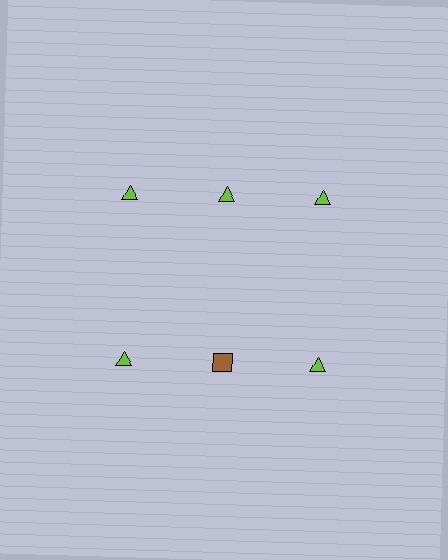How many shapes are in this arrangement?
There are 6 shapes arranged in a grid pattern.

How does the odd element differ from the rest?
It differs in both color (brown instead of lime) and shape (square instead of triangle).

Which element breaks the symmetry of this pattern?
The brown square in the second row, second from left column breaks the symmetry. All other shapes are lime triangles.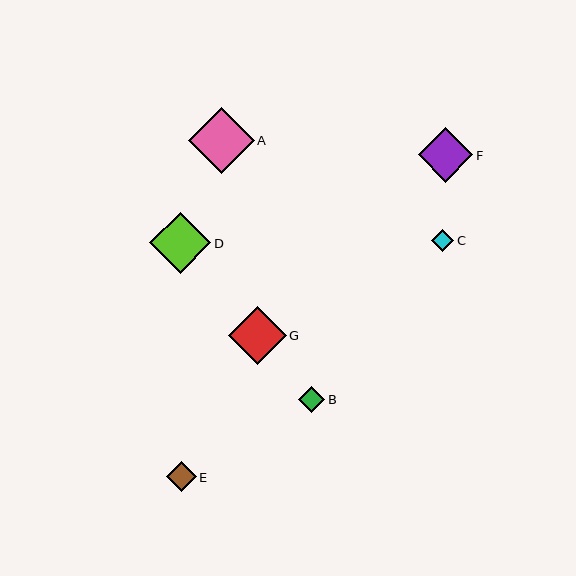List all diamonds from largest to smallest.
From largest to smallest: A, D, G, F, E, B, C.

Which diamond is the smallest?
Diamond C is the smallest with a size of approximately 22 pixels.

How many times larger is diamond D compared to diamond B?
Diamond D is approximately 2.4 times the size of diamond B.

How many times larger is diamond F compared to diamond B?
Diamond F is approximately 2.1 times the size of diamond B.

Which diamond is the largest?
Diamond A is the largest with a size of approximately 66 pixels.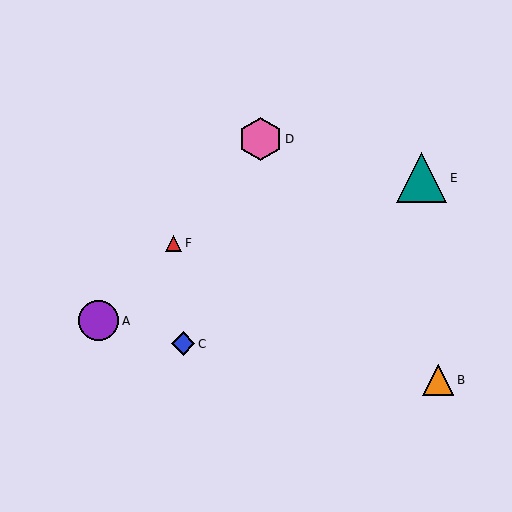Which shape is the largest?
The teal triangle (labeled E) is the largest.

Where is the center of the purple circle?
The center of the purple circle is at (99, 321).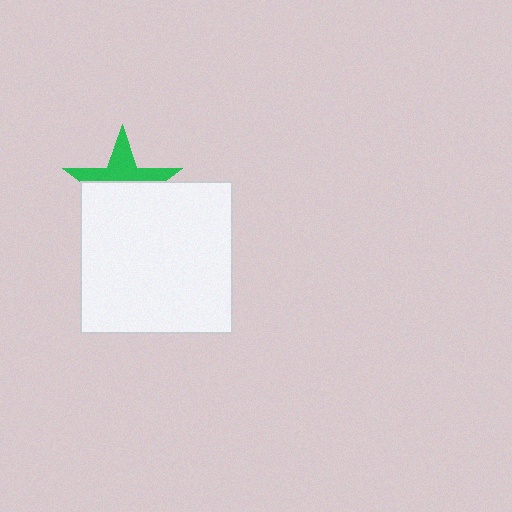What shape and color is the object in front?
The object in front is a white square.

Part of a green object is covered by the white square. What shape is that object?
It is a star.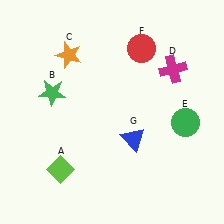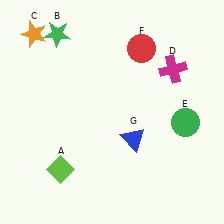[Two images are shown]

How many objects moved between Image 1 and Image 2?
2 objects moved between the two images.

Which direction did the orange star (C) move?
The orange star (C) moved left.